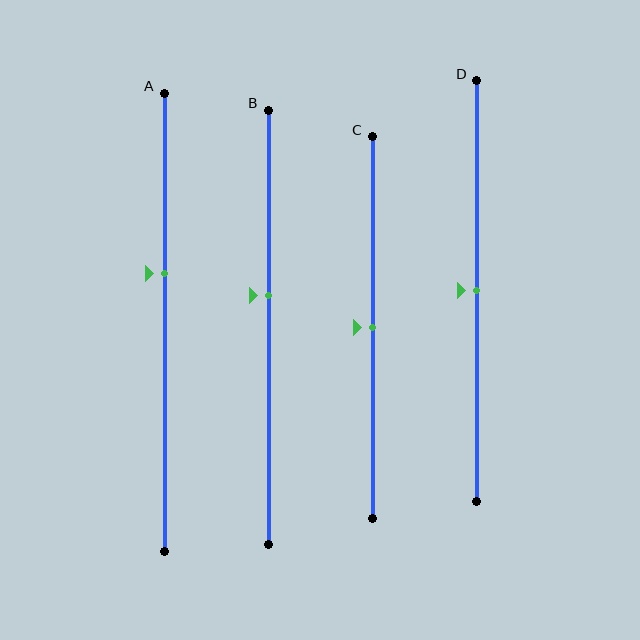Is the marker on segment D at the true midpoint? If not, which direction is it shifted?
Yes, the marker on segment D is at the true midpoint.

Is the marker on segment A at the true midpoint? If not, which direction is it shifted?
No, the marker on segment A is shifted upward by about 11% of the segment length.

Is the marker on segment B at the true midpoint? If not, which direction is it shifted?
No, the marker on segment B is shifted upward by about 7% of the segment length.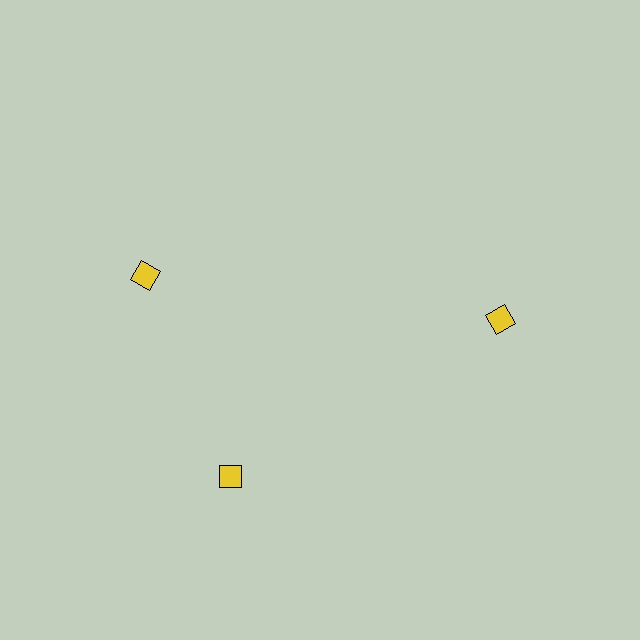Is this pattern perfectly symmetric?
No. The 3 yellow diamonds are arranged in a ring, but one element near the 11 o'clock position is rotated out of alignment along the ring, breaking the 3-fold rotational symmetry.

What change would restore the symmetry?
The symmetry would be restored by rotating it back into even spacing with its neighbors so that all 3 diamonds sit at equal angles and equal distance from the center.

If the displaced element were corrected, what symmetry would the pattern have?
It would have 3-fold rotational symmetry — the pattern would map onto itself every 120 degrees.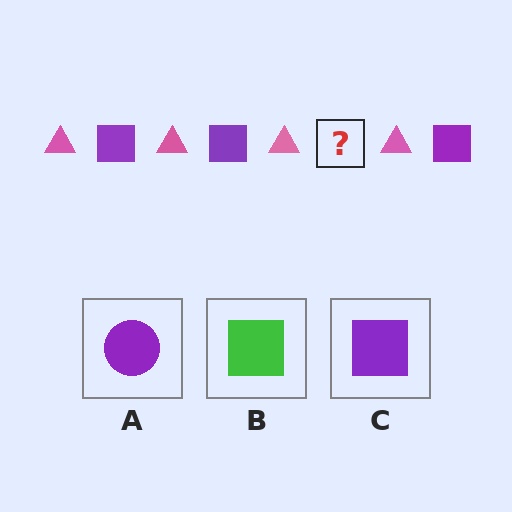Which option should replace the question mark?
Option C.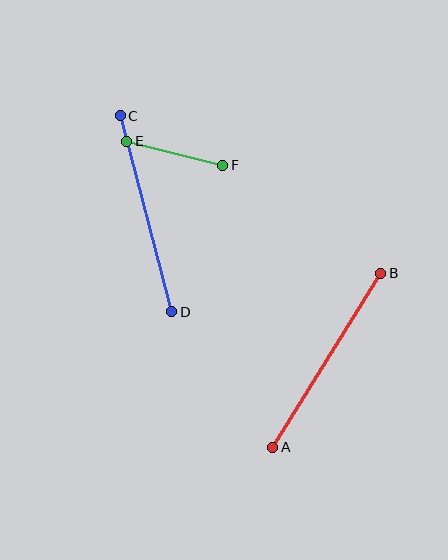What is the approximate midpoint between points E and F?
The midpoint is at approximately (175, 153) pixels.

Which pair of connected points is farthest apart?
Points A and B are farthest apart.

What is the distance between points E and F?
The distance is approximately 99 pixels.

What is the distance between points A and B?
The distance is approximately 205 pixels.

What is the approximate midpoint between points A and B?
The midpoint is at approximately (327, 360) pixels.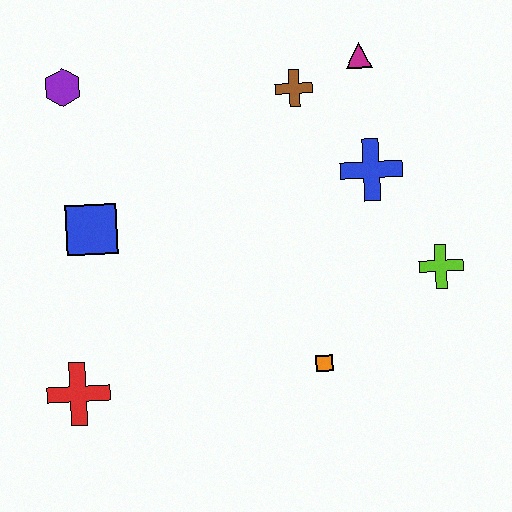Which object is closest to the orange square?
The lime cross is closest to the orange square.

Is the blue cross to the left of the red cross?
No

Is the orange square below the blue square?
Yes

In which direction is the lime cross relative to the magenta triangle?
The lime cross is below the magenta triangle.